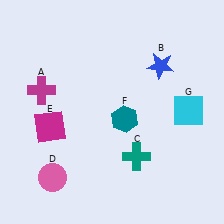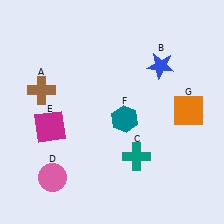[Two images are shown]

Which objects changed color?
A changed from magenta to brown. G changed from cyan to orange.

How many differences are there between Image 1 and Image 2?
There are 2 differences between the two images.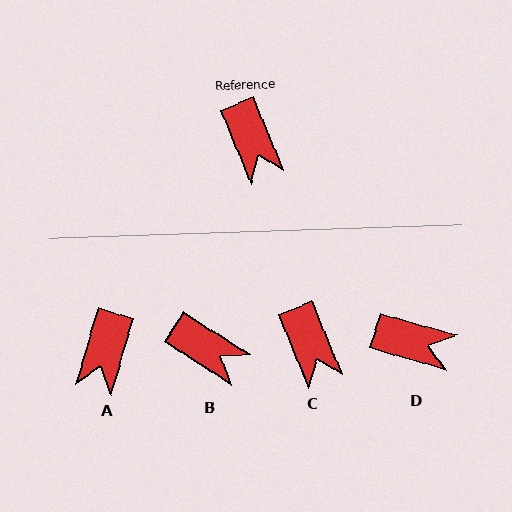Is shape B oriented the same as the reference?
No, it is off by about 35 degrees.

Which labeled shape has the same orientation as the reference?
C.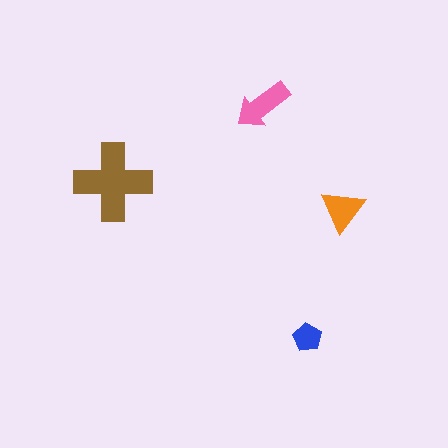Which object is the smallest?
The blue pentagon.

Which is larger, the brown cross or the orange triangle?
The brown cross.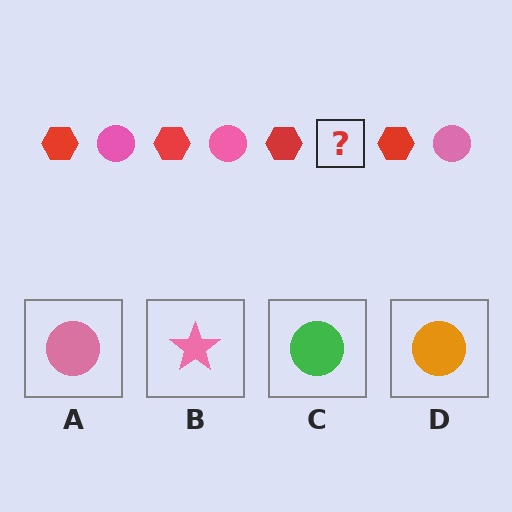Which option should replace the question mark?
Option A.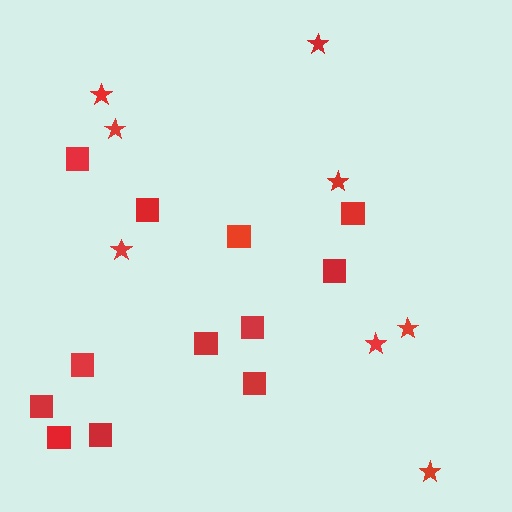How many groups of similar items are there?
There are 2 groups: one group of squares (12) and one group of stars (8).